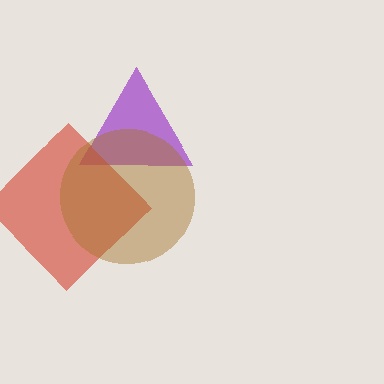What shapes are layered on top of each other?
The layered shapes are: a purple triangle, a red diamond, a brown circle.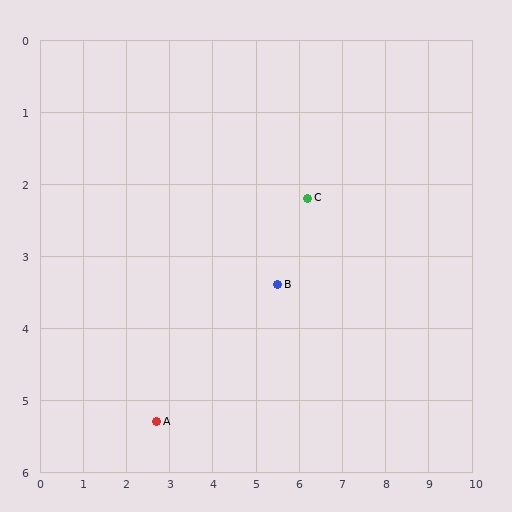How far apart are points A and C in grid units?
Points A and C are about 4.7 grid units apart.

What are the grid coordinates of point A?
Point A is at approximately (2.7, 5.3).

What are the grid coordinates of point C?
Point C is at approximately (6.2, 2.2).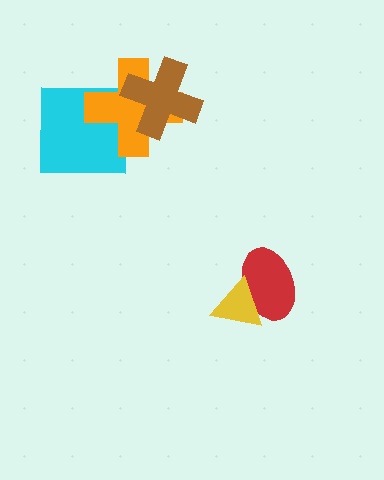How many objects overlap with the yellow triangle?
1 object overlaps with the yellow triangle.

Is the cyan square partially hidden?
Yes, it is partially covered by another shape.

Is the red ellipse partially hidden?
Yes, it is partially covered by another shape.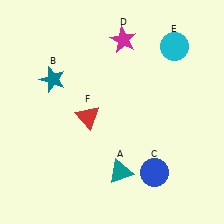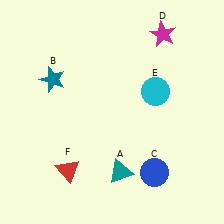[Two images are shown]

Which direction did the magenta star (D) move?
The magenta star (D) moved right.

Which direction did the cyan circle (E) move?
The cyan circle (E) moved down.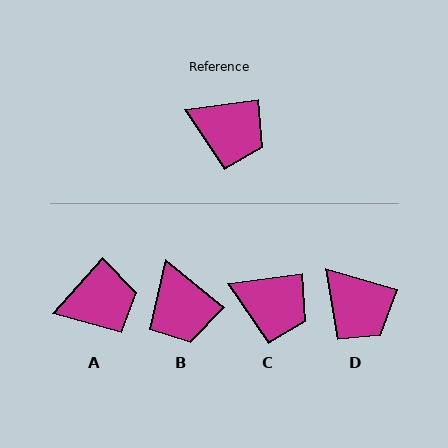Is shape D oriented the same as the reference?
No, it is off by about 24 degrees.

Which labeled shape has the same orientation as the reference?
C.